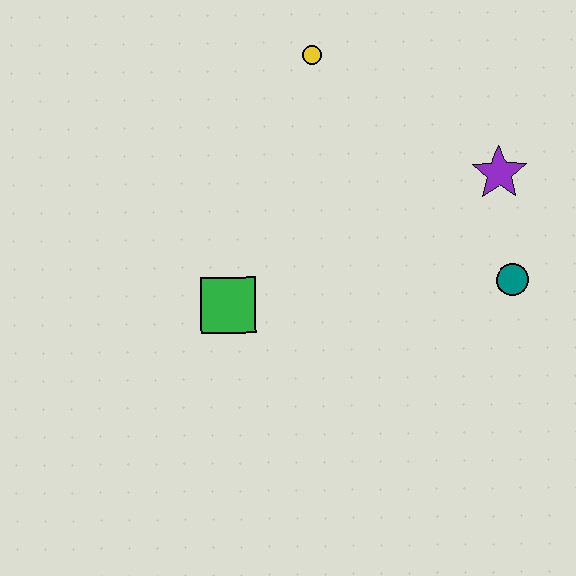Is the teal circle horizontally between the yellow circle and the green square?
No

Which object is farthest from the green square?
The purple star is farthest from the green square.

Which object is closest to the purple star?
The teal circle is closest to the purple star.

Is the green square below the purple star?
Yes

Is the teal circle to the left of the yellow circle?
No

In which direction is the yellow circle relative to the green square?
The yellow circle is above the green square.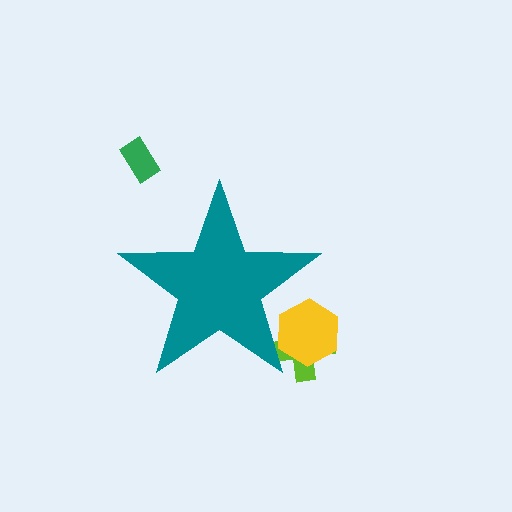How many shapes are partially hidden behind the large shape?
2 shapes are partially hidden.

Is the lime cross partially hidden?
Yes, the lime cross is partially hidden behind the teal star.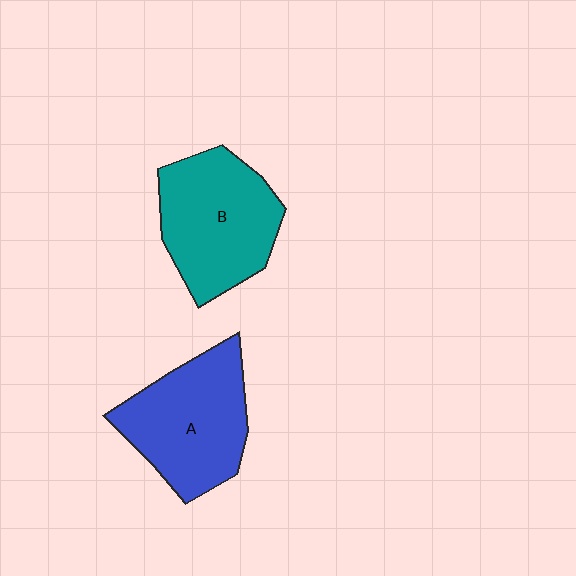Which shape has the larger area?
Shape B (teal).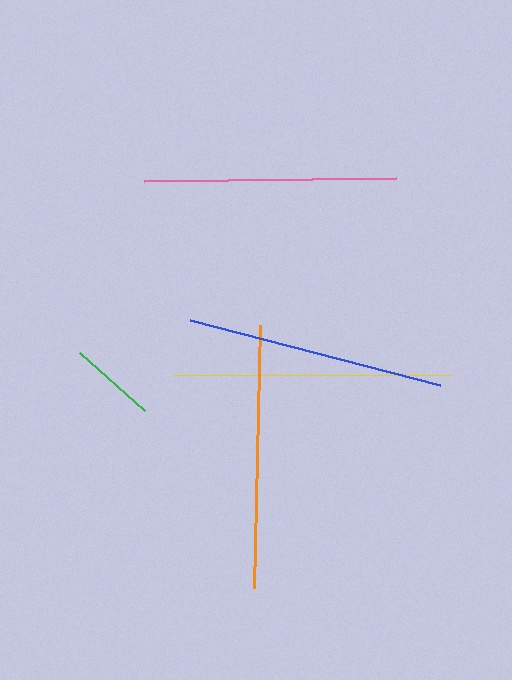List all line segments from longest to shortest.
From longest to shortest: yellow, orange, blue, pink, green.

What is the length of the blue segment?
The blue segment is approximately 258 pixels long.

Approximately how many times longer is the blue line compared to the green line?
The blue line is approximately 2.9 times the length of the green line.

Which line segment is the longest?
The yellow line is the longest at approximately 276 pixels.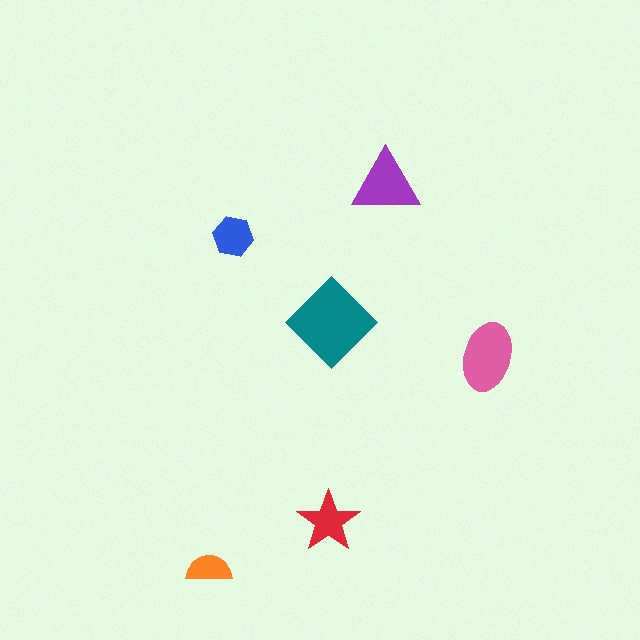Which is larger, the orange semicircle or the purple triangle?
The purple triangle.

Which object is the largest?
The teal diamond.